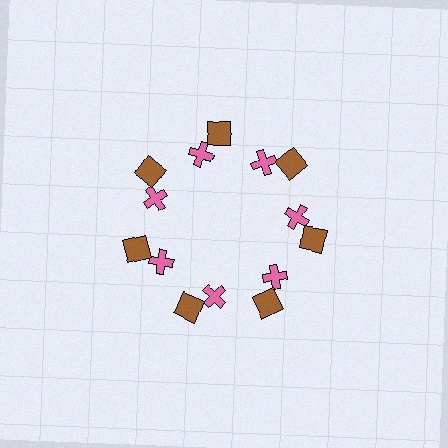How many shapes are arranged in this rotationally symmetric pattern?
There are 14 shapes, arranged in 7 groups of 2.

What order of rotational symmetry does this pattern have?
This pattern has 7-fold rotational symmetry.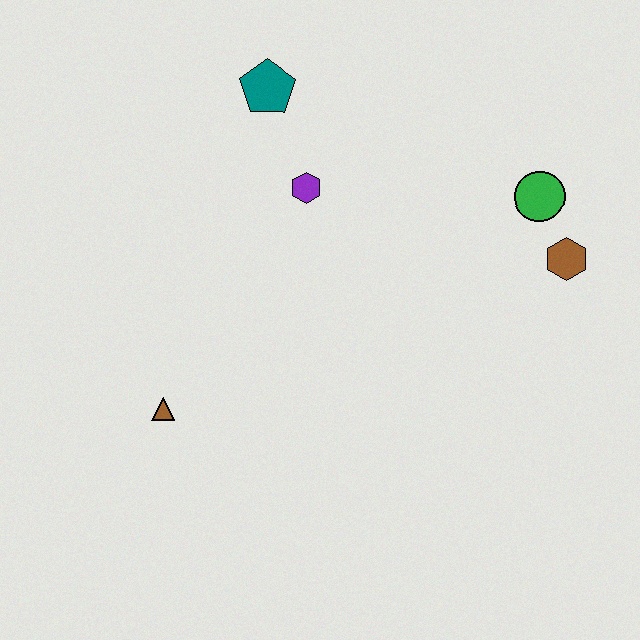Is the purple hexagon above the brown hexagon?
Yes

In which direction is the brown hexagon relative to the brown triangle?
The brown hexagon is to the right of the brown triangle.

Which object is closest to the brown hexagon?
The green circle is closest to the brown hexagon.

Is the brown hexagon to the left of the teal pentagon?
No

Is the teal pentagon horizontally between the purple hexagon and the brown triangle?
Yes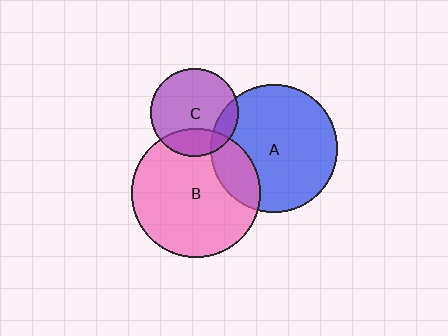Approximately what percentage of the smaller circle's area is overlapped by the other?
Approximately 15%.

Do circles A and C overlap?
Yes.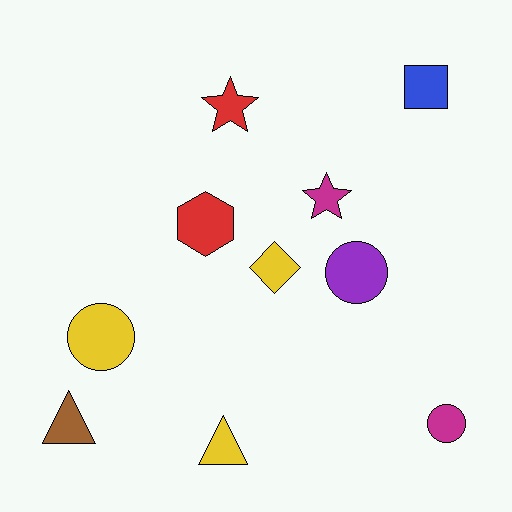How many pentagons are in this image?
There are no pentagons.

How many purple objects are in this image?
There is 1 purple object.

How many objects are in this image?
There are 10 objects.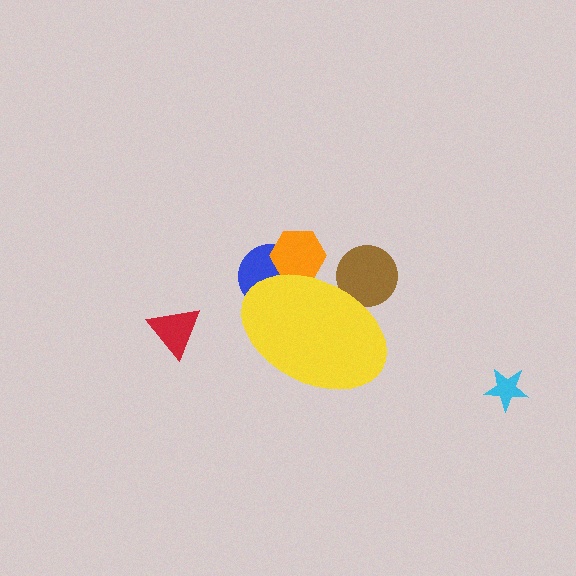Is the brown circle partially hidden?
Yes, the brown circle is partially hidden behind the yellow ellipse.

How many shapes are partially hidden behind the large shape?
3 shapes are partially hidden.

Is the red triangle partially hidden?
No, the red triangle is fully visible.